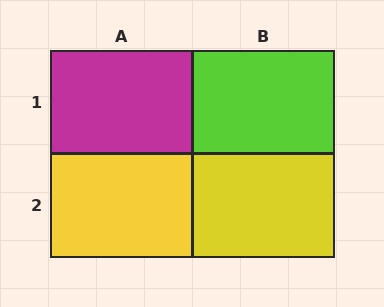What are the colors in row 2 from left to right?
Yellow, yellow.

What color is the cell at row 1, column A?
Magenta.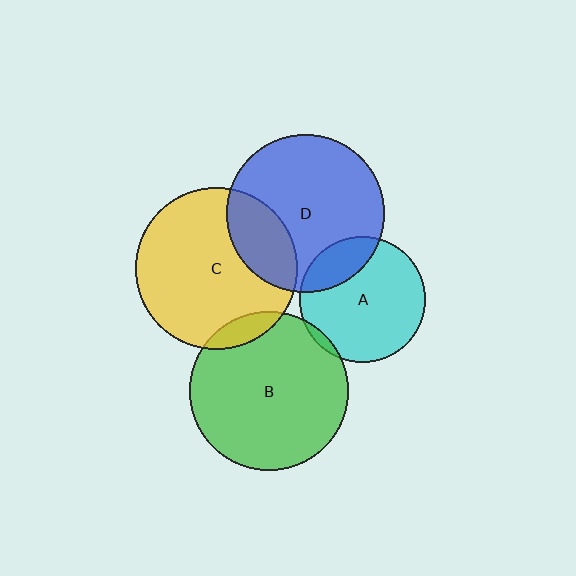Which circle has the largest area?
Circle C (yellow).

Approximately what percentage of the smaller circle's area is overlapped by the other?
Approximately 10%.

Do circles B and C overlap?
Yes.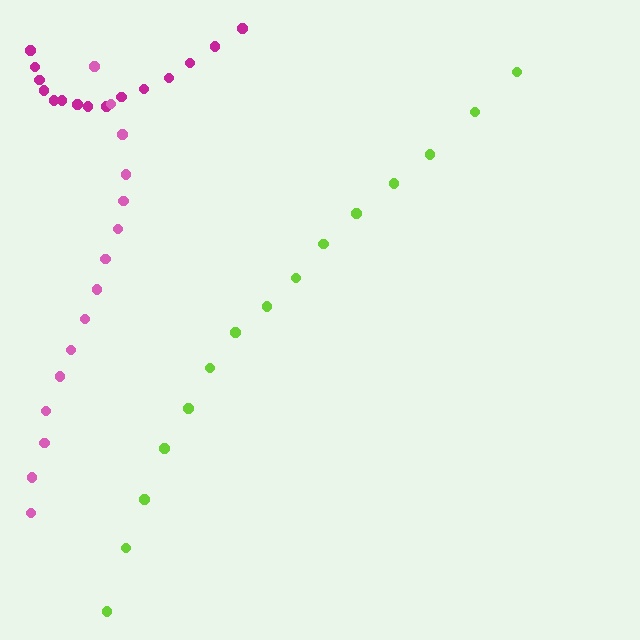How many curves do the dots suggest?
There are 3 distinct paths.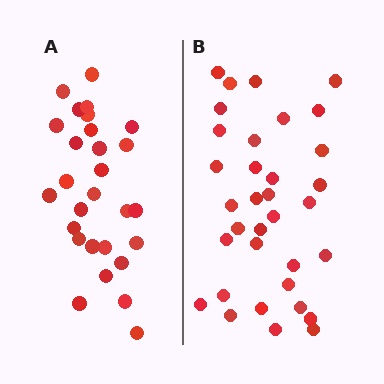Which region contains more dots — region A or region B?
Region B (the right region) has more dots.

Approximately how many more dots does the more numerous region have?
Region B has about 6 more dots than region A.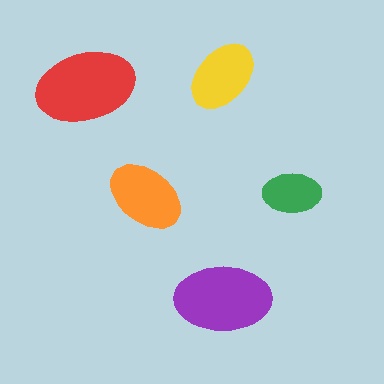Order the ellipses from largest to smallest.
the red one, the purple one, the orange one, the yellow one, the green one.